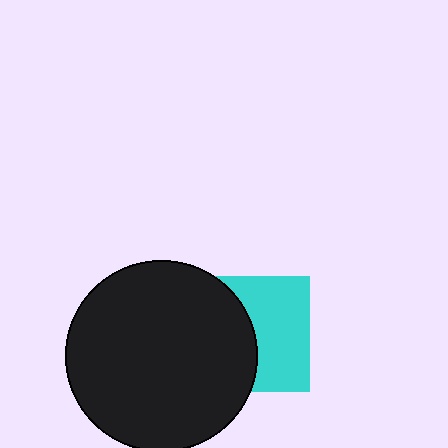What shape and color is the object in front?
The object in front is a black circle.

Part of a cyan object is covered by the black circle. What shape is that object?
It is a square.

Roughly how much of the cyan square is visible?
About half of it is visible (roughly 53%).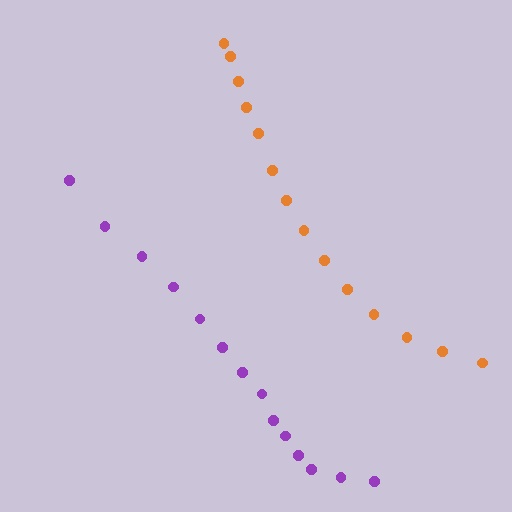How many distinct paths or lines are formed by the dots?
There are 2 distinct paths.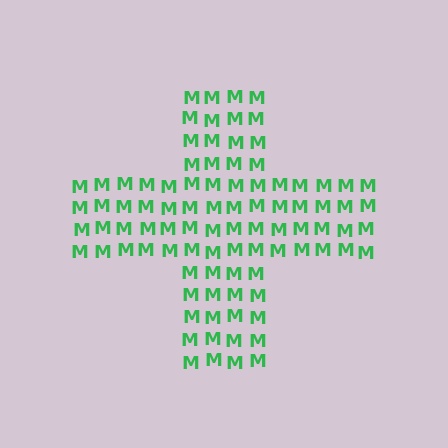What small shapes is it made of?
It is made of small letter M's.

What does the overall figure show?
The overall figure shows a cross.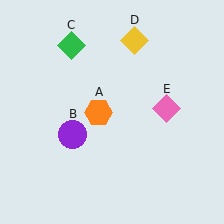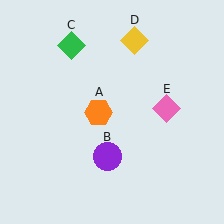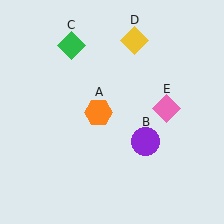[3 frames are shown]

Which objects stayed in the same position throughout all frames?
Orange hexagon (object A) and green diamond (object C) and yellow diamond (object D) and pink diamond (object E) remained stationary.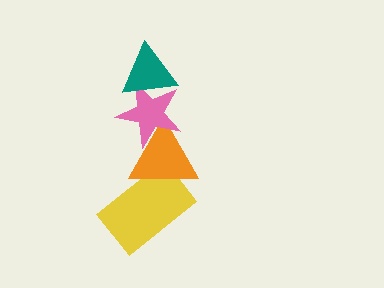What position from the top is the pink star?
The pink star is 2nd from the top.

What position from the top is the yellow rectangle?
The yellow rectangle is 4th from the top.